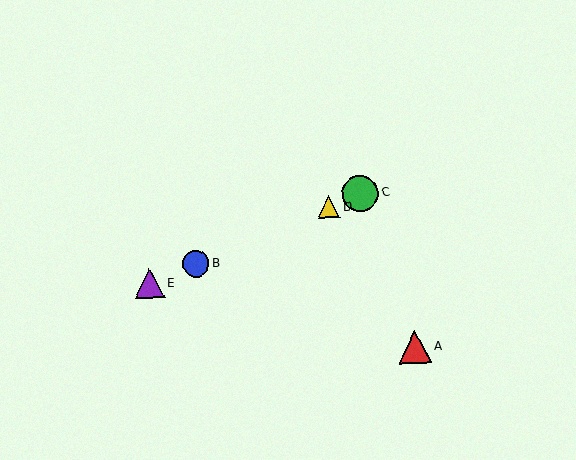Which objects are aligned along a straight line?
Objects B, C, D, E are aligned along a straight line.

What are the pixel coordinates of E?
Object E is at (149, 283).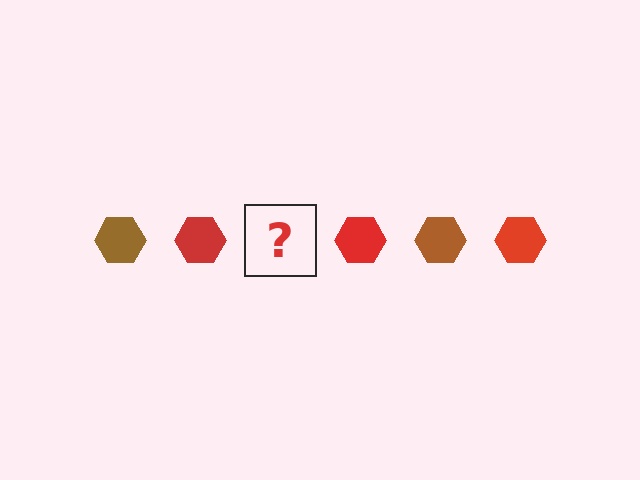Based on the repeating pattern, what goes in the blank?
The blank should be a brown hexagon.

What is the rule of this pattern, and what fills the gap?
The rule is that the pattern cycles through brown, red hexagons. The gap should be filled with a brown hexagon.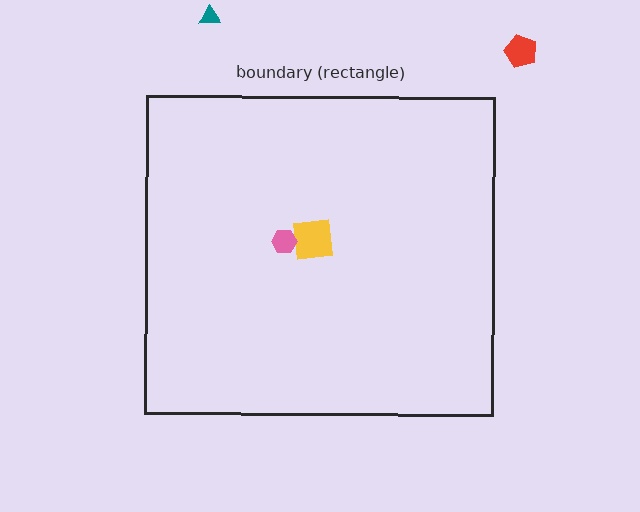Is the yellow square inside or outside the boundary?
Inside.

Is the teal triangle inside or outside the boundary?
Outside.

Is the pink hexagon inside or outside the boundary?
Inside.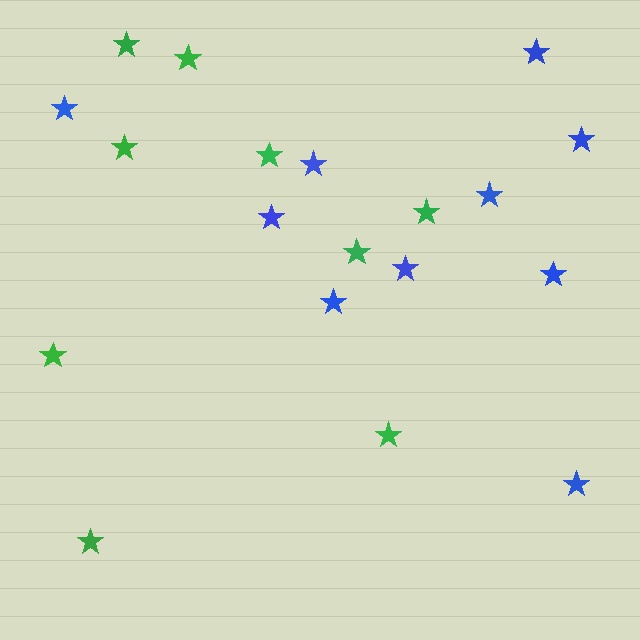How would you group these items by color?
There are 2 groups: one group of blue stars (10) and one group of green stars (9).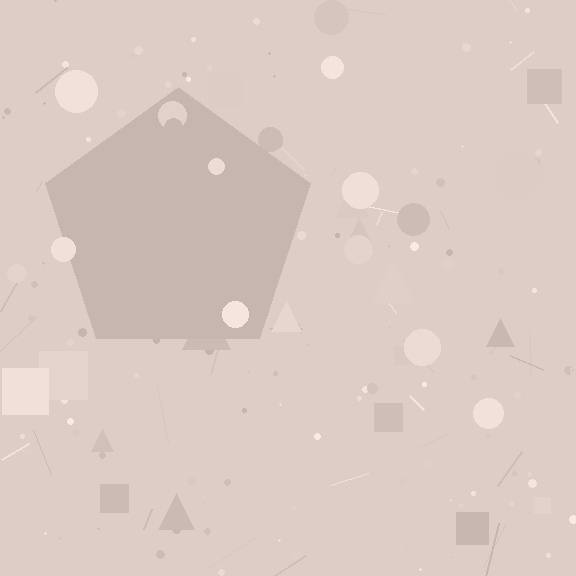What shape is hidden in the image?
A pentagon is hidden in the image.